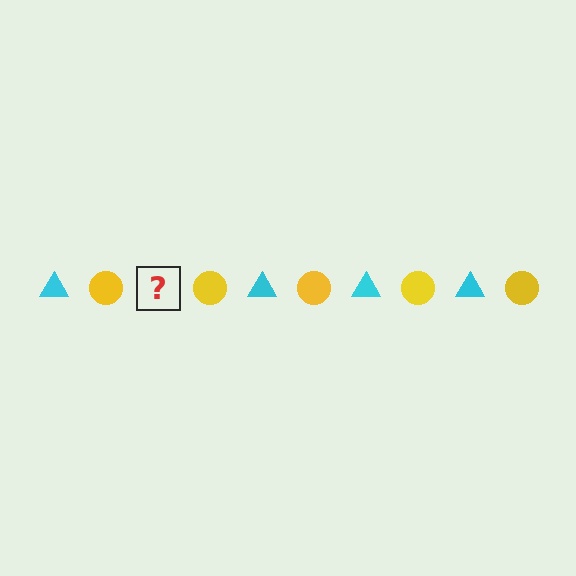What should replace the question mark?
The question mark should be replaced with a cyan triangle.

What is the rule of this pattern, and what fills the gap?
The rule is that the pattern alternates between cyan triangle and yellow circle. The gap should be filled with a cyan triangle.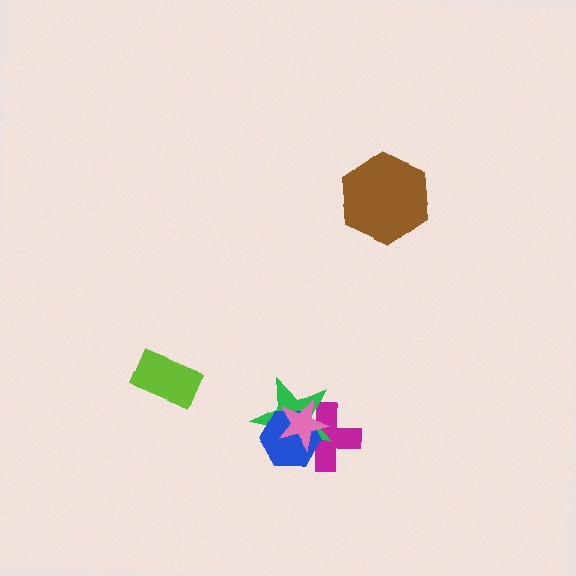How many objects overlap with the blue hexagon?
3 objects overlap with the blue hexagon.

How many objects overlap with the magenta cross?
3 objects overlap with the magenta cross.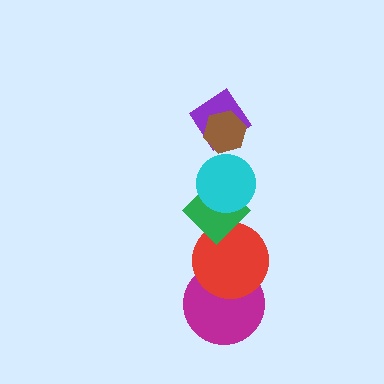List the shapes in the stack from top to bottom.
From top to bottom: the brown hexagon, the purple diamond, the cyan circle, the green diamond, the red circle, the magenta circle.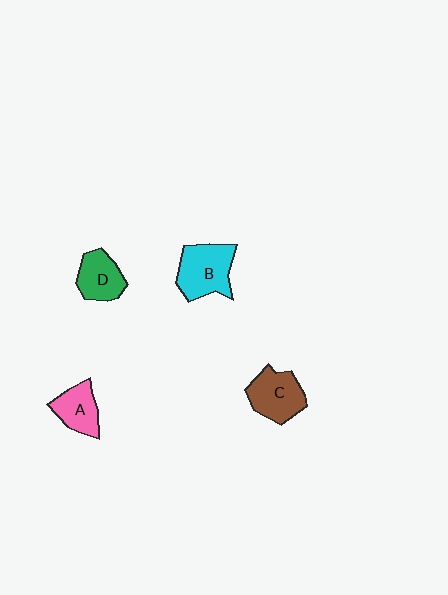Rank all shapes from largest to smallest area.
From largest to smallest: B (cyan), C (brown), D (green), A (pink).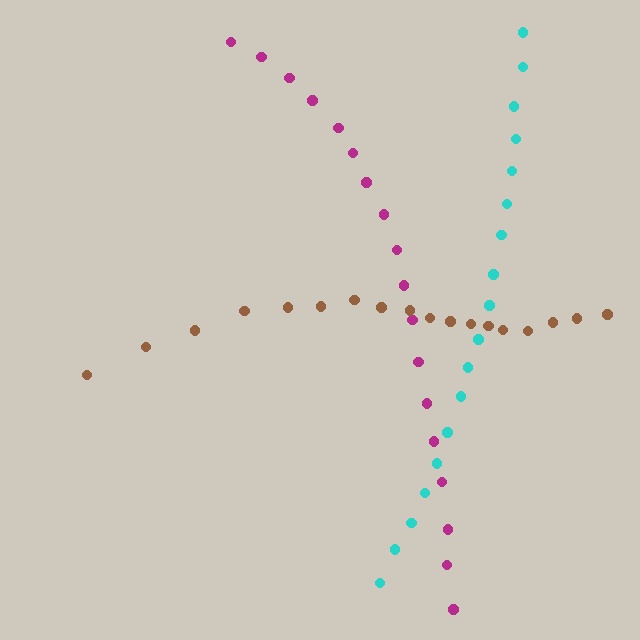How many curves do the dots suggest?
There are 3 distinct paths.